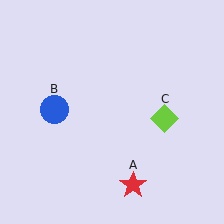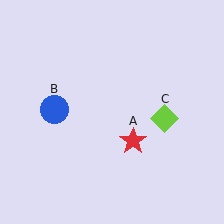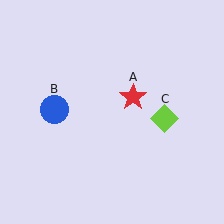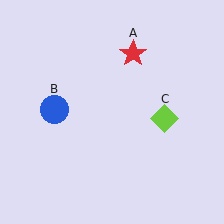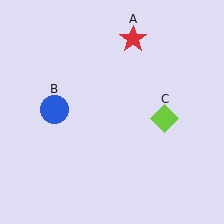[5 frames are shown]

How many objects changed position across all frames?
1 object changed position: red star (object A).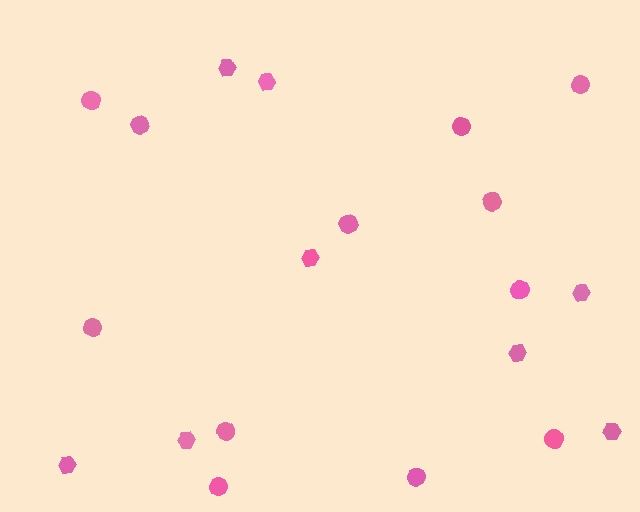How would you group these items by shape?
There are 2 groups: one group of circles (12) and one group of hexagons (8).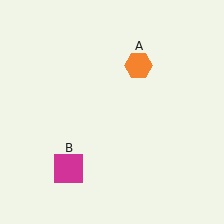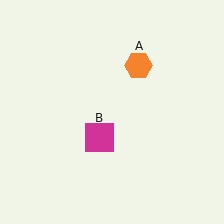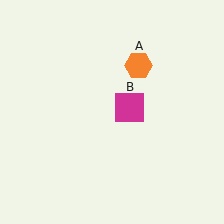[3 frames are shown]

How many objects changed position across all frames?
1 object changed position: magenta square (object B).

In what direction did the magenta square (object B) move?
The magenta square (object B) moved up and to the right.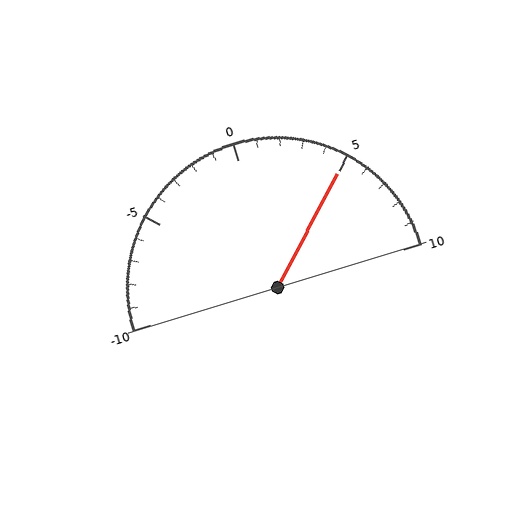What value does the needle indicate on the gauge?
The needle indicates approximately 5.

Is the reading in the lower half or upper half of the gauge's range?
The reading is in the upper half of the range (-10 to 10).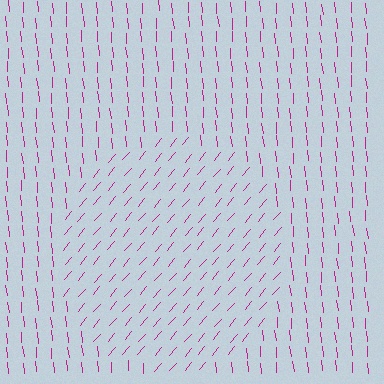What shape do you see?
I see a circle.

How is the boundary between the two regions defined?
The boundary is defined purely by a change in line orientation (approximately 45 degrees difference). All lines are the same color and thickness.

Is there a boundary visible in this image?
Yes, there is a texture boundary formed by a change in line orientation.